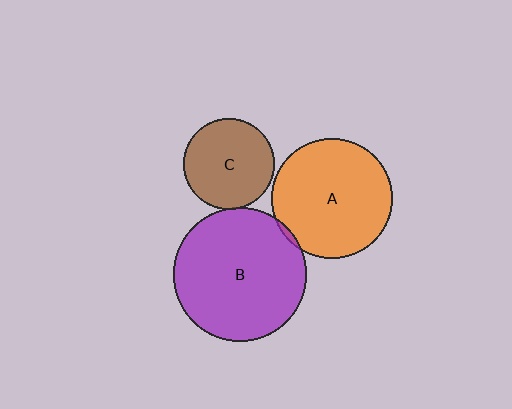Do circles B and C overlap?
Yes.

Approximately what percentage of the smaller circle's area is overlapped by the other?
Approximately 5%.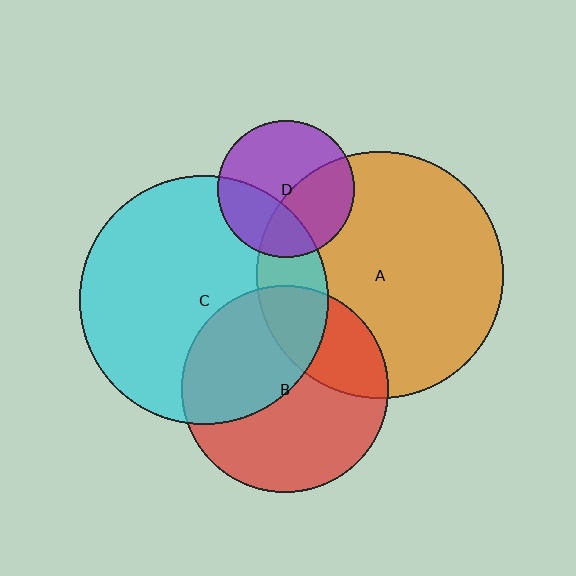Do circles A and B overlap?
Yes.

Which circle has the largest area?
Circle C (cyan).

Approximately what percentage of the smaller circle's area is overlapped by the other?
Approximately 30%.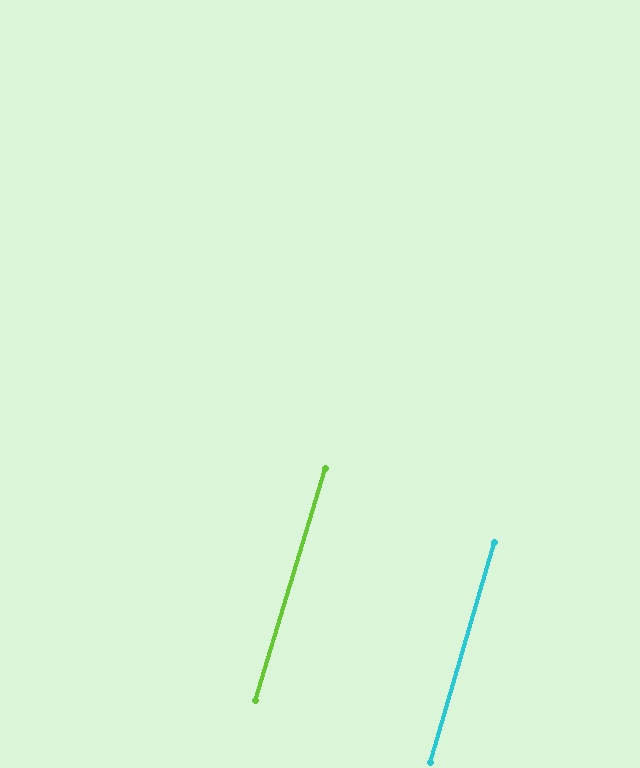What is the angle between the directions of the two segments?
Approximately 0 degrees.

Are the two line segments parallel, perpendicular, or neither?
Parallel — their directions differ by only 0.4°.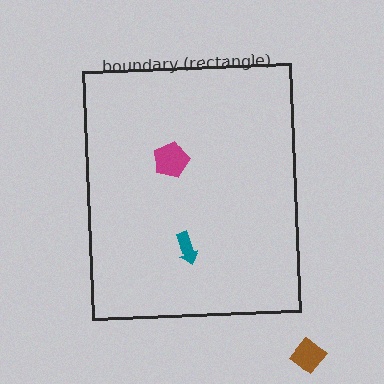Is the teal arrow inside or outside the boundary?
Inside.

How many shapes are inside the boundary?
2 inside, 1 outside.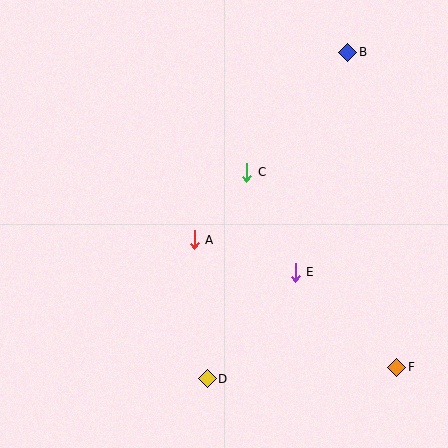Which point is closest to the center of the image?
Point A at (194, 240) is closest to the center.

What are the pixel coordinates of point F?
Point F is at (397, 367).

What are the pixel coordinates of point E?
Point E is at (295, 272).